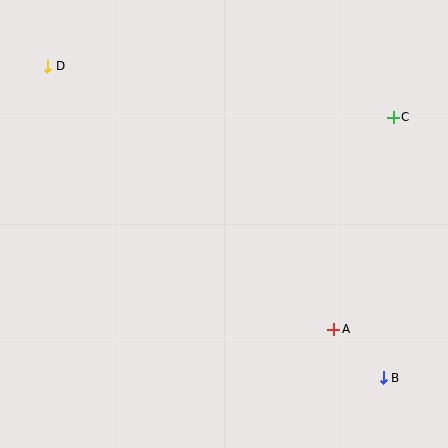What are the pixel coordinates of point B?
Point B is at (383, 378).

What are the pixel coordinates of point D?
Point D is at (48, 66).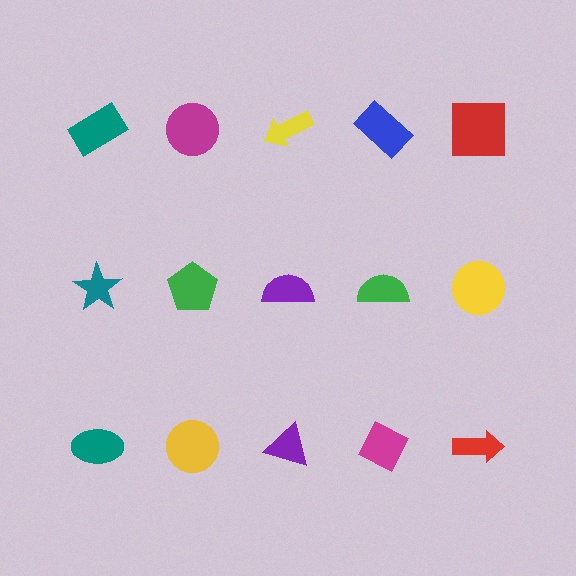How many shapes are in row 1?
5 shapes.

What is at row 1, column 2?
A magenta circle.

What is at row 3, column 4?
A magenta diamond.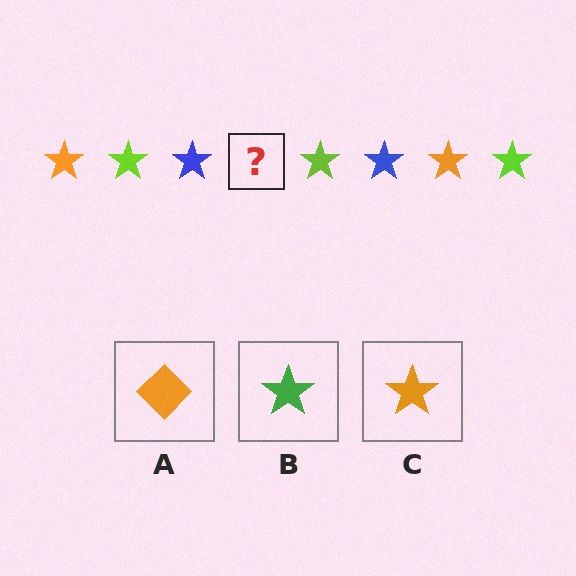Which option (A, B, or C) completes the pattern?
C.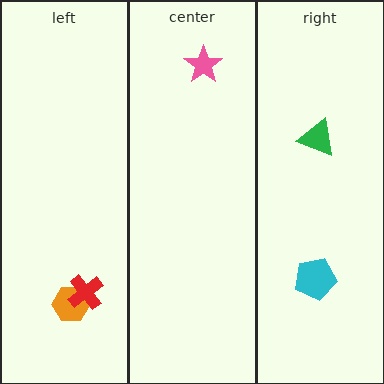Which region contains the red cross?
The left region.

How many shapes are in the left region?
2.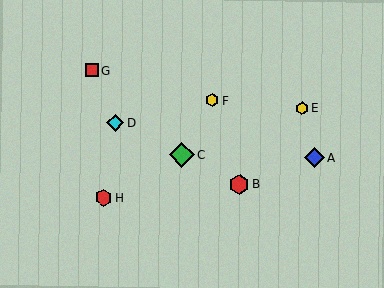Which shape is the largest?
The green diamond (labeled C) is the largest.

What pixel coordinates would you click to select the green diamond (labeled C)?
Click at (182, 155) to select the green diamond C.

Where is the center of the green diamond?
The center of the green diamond is at (182, 155).